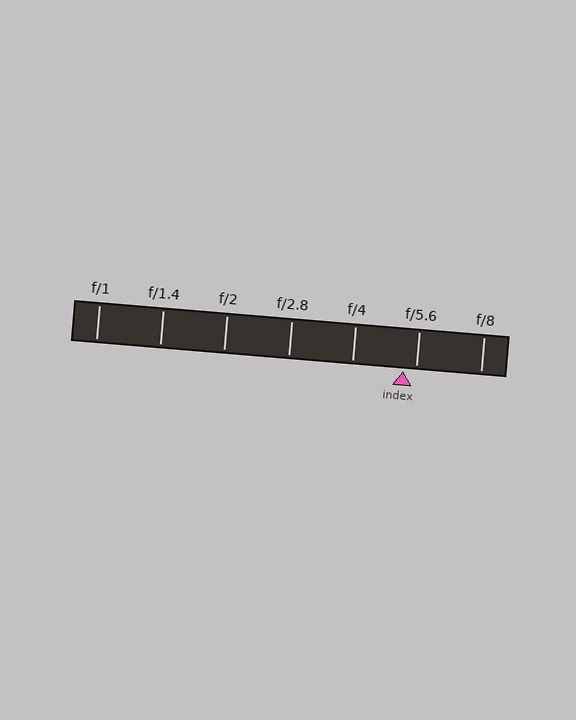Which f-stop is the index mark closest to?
The index mark is closest to f/5.6.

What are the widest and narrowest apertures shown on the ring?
The widest aperture shown is f/1 and the narrowest is f/8.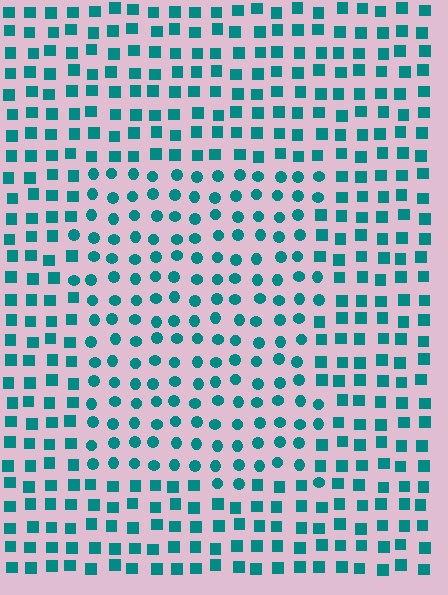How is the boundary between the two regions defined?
The boundary is defined by a change in element shape: circles inside vs. squares outside. All elements share the same color and spacing.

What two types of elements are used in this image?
The image uses circles inside the rectangle region and squares outside it.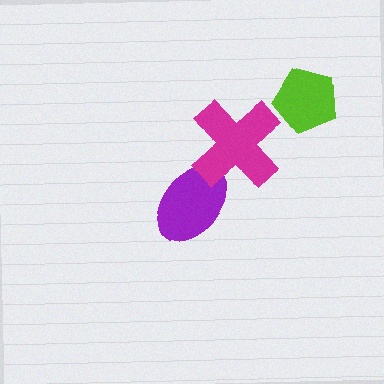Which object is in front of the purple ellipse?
The magenta cross is in front of the purple ellipse.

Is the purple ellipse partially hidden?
Yes, it is partially covered by another shape.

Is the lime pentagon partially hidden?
No, no other shape covers it.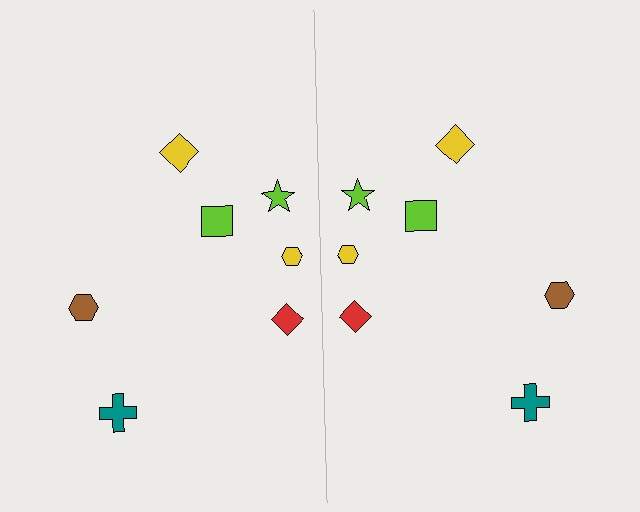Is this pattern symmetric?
Yes, this pattern has bilateral (reflection) symmetry.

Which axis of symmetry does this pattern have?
The pattern has a vertical axis of symmetry running through the center of the image.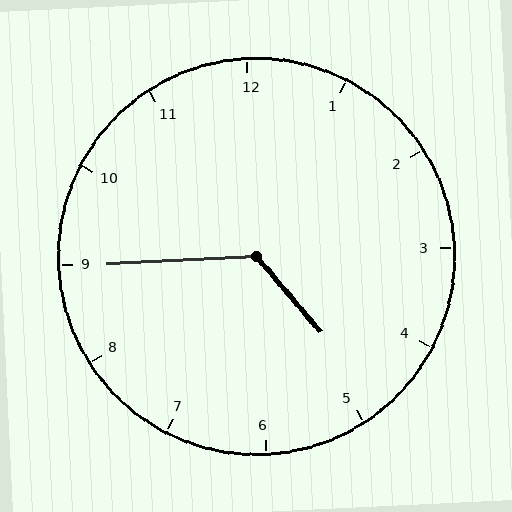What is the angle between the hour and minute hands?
Approximately 128 degrees.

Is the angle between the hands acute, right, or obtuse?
It is obtuse.